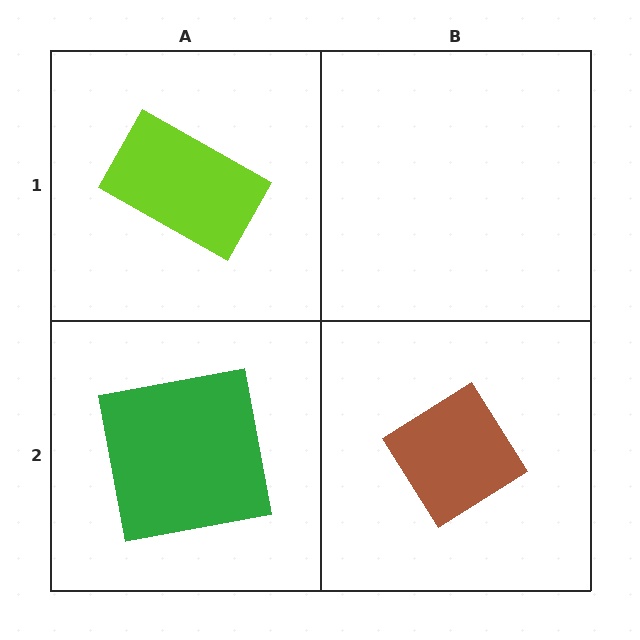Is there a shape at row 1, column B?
No, that cell is empty.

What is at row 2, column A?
A green square.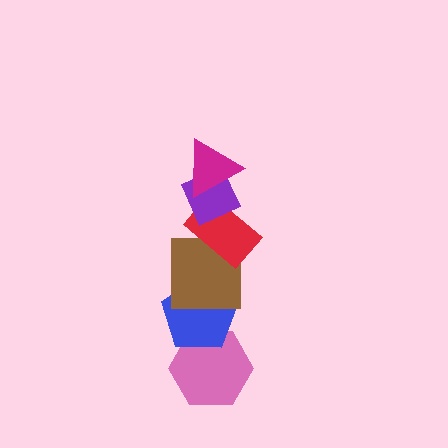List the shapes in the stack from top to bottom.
From top to bottom: the magenta triangle, the purple diamond, the red rectangle, the brown square, the blue pentagon, the pink hexagon.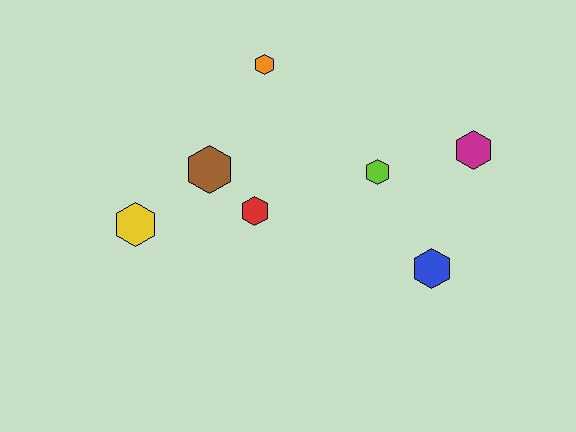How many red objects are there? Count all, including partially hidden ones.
There is 1 red object.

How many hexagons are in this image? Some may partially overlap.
There are 7 hexagons.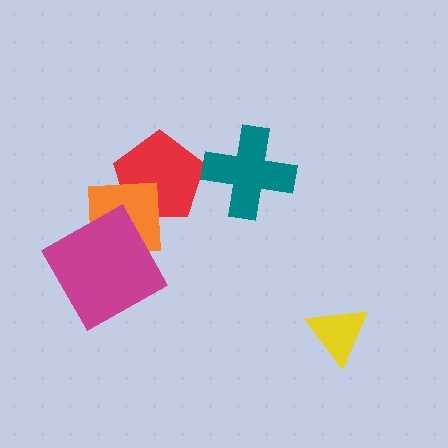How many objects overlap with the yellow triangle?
0 objects overlap with the yellow triangle.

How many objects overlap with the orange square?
2 objects overlap with the orange square.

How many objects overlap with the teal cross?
0 objects overlap with the teal cross.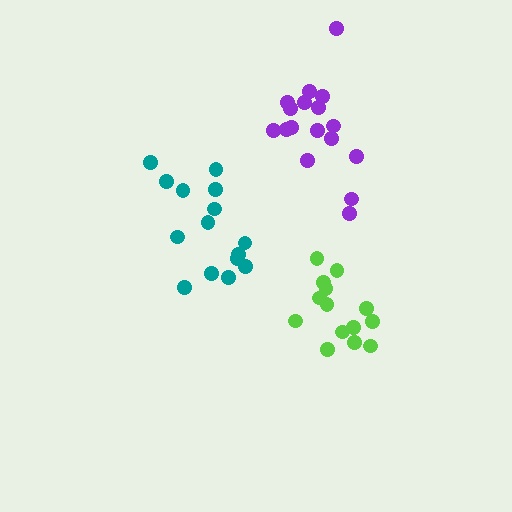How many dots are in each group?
Group 1: 15 dots, Group 2: 14 dots, Group 3: 17 dots (46 total).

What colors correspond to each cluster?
The clusters are colored: teal, lime, purple.